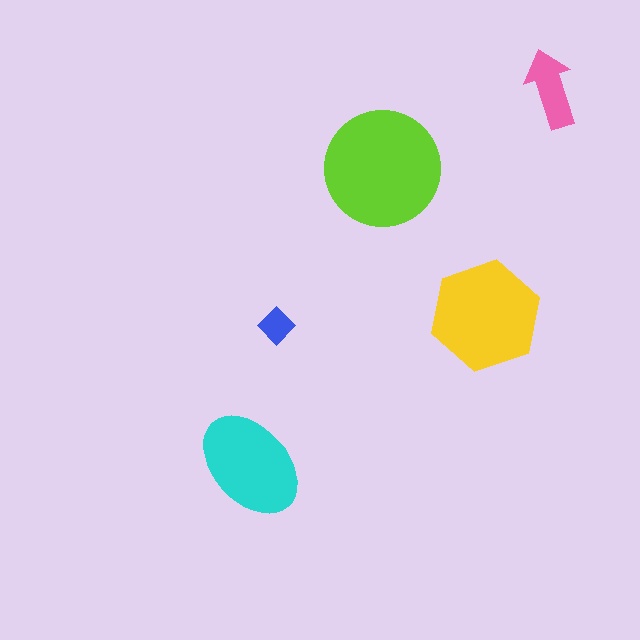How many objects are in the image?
There are 5 objects in the image.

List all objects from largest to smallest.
The lime circle, the yellow hexagon, the cyan ellipse, the pink arrow, the blue diamond.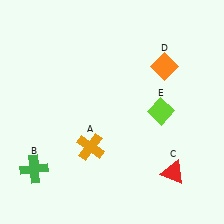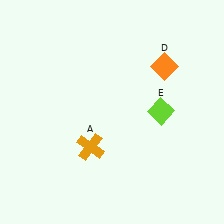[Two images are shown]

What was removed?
The red triangle (C), the green cross (B) were removed in Image 2.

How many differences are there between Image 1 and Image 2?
There are 2 differences between the two images.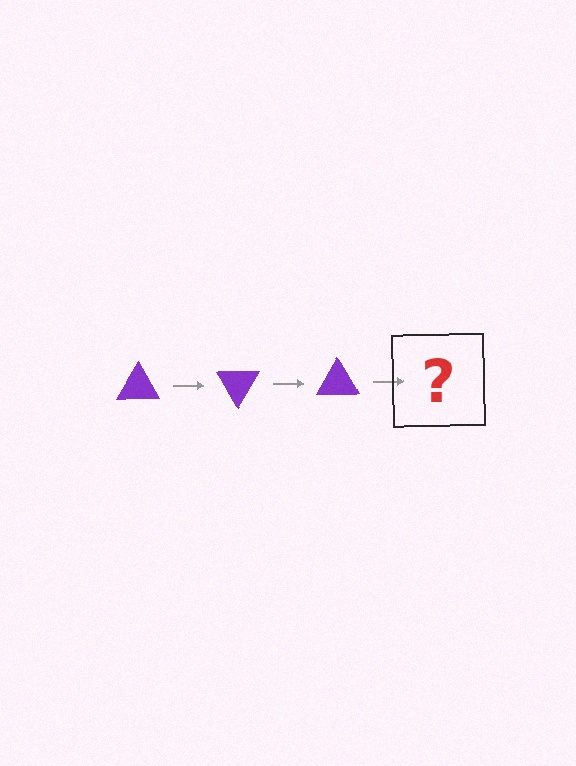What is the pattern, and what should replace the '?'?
The pattern is that the triangle rotates 60 degrees each step. The '?' should be a purple triangle rotated 180 degrees.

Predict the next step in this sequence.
The next step is a purple triangle rotated 180 degrees.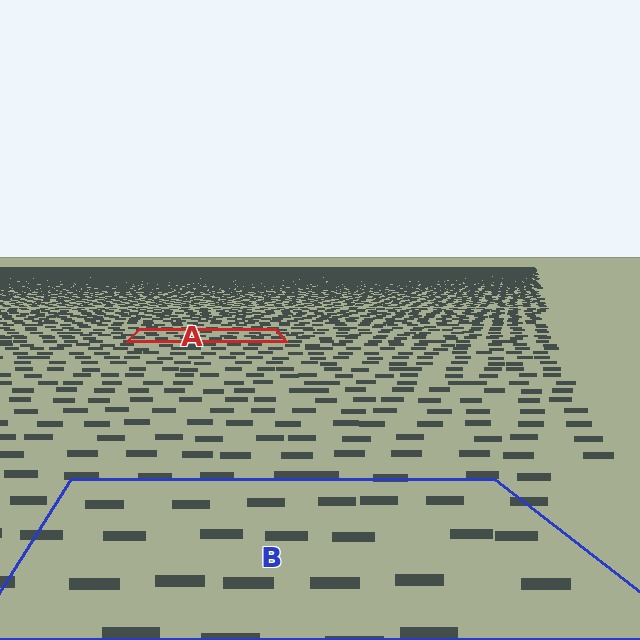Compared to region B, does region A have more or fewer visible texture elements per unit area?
Region A has more texture elements per unit area — they are packed more densely because it is farther away.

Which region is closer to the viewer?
Region B is closer. The texture elements there are larger and more spread out.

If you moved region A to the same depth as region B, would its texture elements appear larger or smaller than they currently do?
They would appear larger. At a closer depth, the same texture elements are projected at a bigger on-screen size.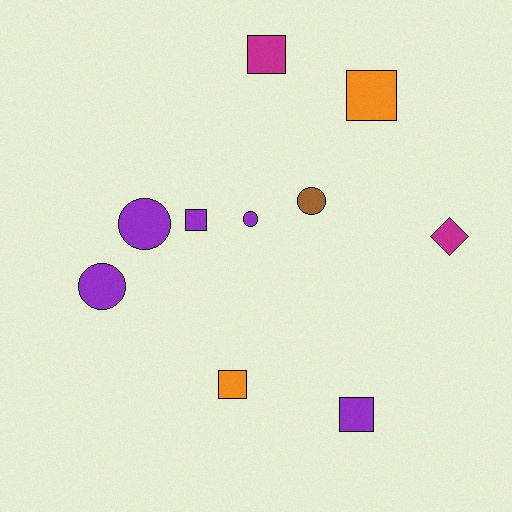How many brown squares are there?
There are no brown squares.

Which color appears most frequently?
Purple, with 5 objects.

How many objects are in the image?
There are 10 objects.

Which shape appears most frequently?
Square, with 5 objects.